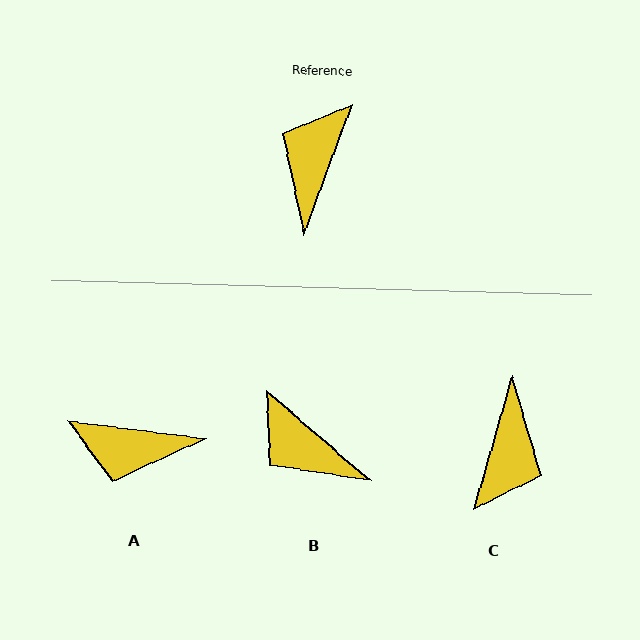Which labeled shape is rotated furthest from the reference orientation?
C, about 175 degrees away.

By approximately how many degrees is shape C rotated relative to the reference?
Approximately 175 degrees clockwise.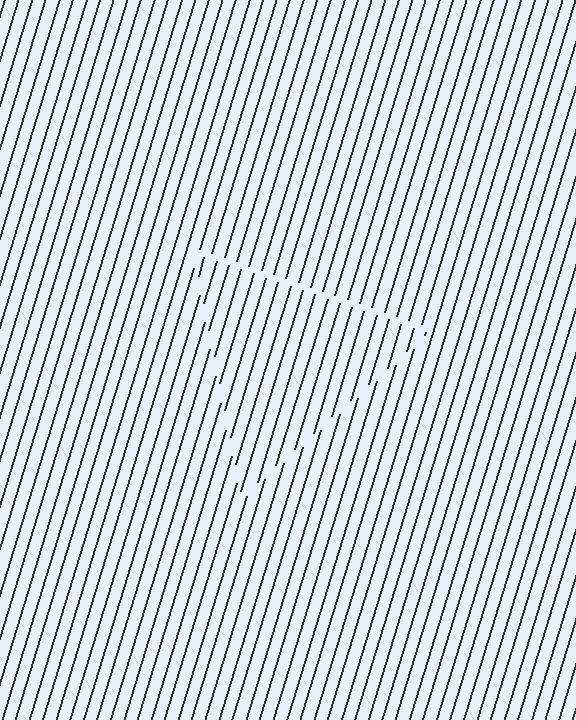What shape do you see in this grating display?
An illusory triangle. The interior of the shape contains the same grating, shifted by half a period — the contour is defined by the phase discontinuity where line-ends from the inner and outer gratings abut.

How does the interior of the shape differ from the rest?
The interior of the shape contains the same grating, shifted by half a period — the contour is defined by the phase discontinuity where line-ends from the inner and outer gratings abut.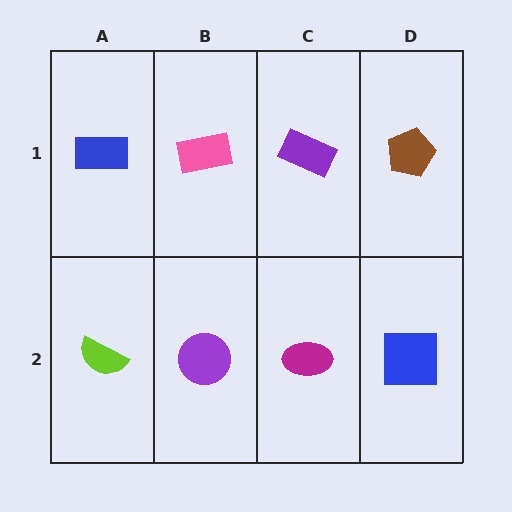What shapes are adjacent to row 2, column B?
A pink rectangle (row 1, column B), a lime semicircle (row 2, column A), a magenta ellipse (row 2, column C).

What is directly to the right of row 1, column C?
A brown pentagon.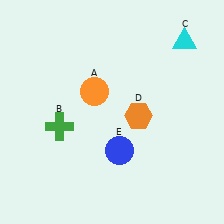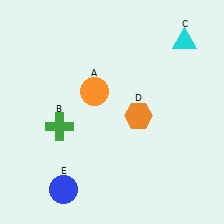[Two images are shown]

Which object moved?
The blue circle (E) moved left.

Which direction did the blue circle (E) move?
The blue circle (E) moved left.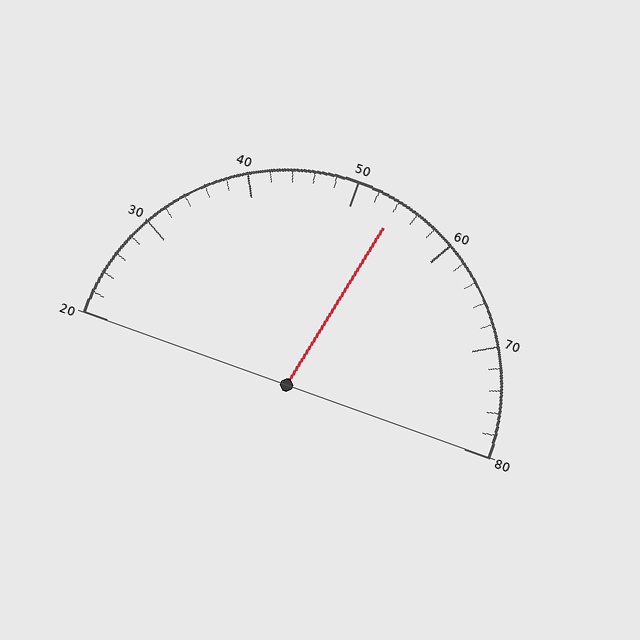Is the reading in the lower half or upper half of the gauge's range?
The reading is in the upper half of the range (20 to 80).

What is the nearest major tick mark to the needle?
The nearest major tick mark is 50.